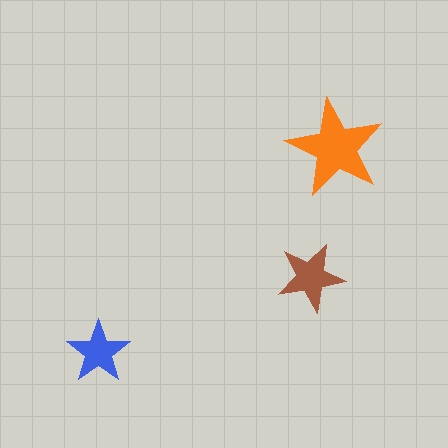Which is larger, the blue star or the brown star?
The brown one.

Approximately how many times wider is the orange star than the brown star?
About 1.5 times wider.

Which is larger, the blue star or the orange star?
The orange one.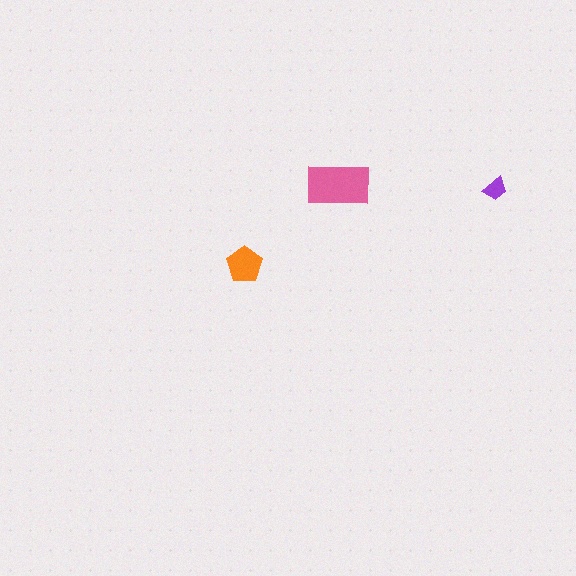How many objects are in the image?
There are 3 objects in the image.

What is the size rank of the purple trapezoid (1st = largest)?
3rd.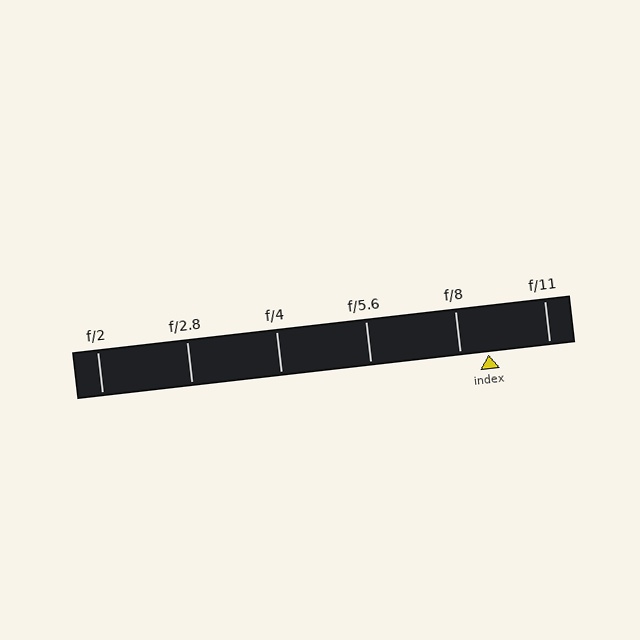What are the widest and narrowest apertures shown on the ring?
The widest aperture shown is f/2 and the narrowest is f/11.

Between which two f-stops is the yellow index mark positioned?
The index mark is between f/8 and f/11.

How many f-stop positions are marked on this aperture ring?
There are 6 f-stop positions marked.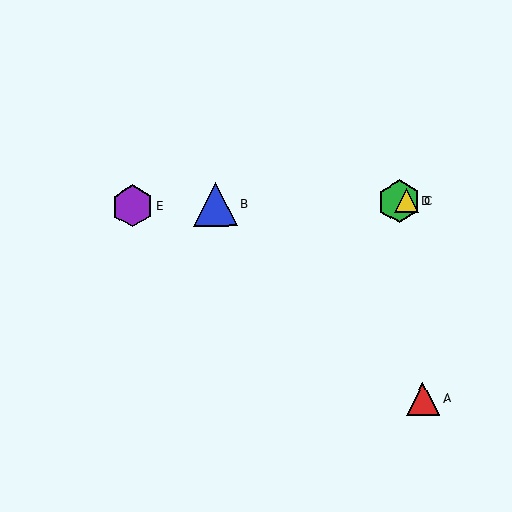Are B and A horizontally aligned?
No, B is at y≈205 and A is at y≈399.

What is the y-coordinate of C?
Object C is at y≈201.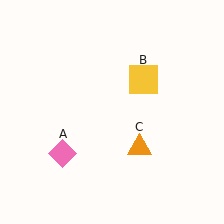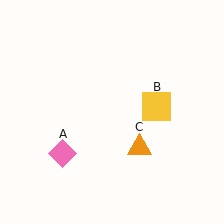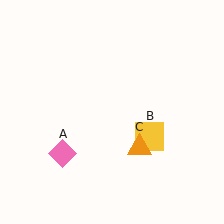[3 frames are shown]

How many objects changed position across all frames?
1 object changed position: yellow square (object B).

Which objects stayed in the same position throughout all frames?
Pink diamond (object A) and orange triangle (object C) remained stationary.